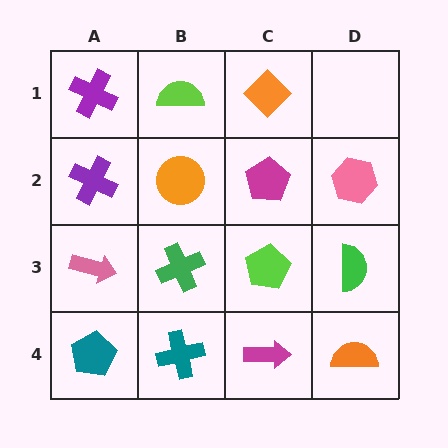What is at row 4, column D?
An orange semicircle.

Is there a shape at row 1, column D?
No, that cell is empty.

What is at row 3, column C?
A lime pentagon.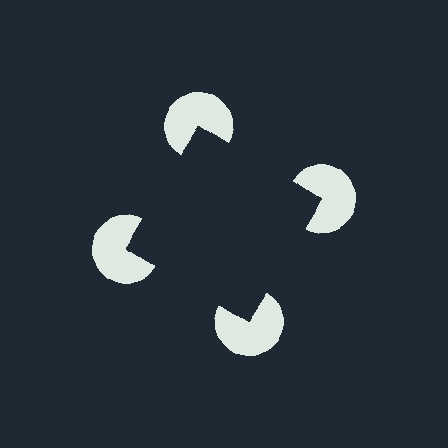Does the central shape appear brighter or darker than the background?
It typically appears slightly darker than the background, even though no actual brightness change is drawn.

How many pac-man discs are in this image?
There are 4 — one at each vertex of the illusory square.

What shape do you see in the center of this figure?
An illusory square — its edges are inferred from the aligned wedge cuts in the pac-man discs, not physically drawn.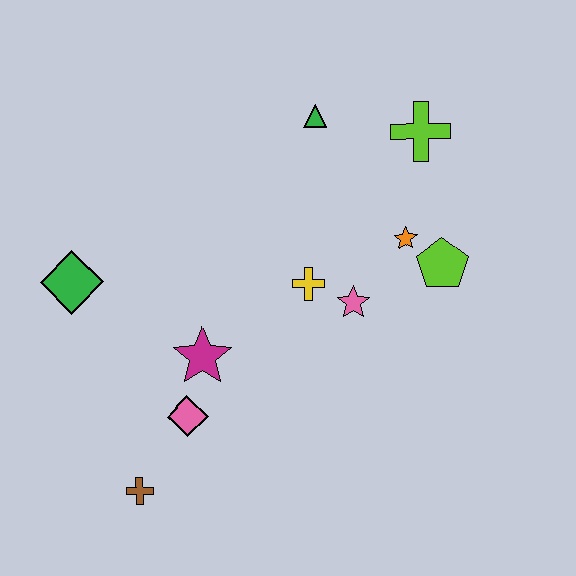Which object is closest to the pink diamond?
The magenta star is closest to the pink diamond.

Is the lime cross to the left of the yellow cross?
No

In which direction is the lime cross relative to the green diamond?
The lime cross is to the right of the green diamond.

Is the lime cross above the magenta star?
Yes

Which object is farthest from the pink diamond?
The lime cross is farthest from the pink diamond.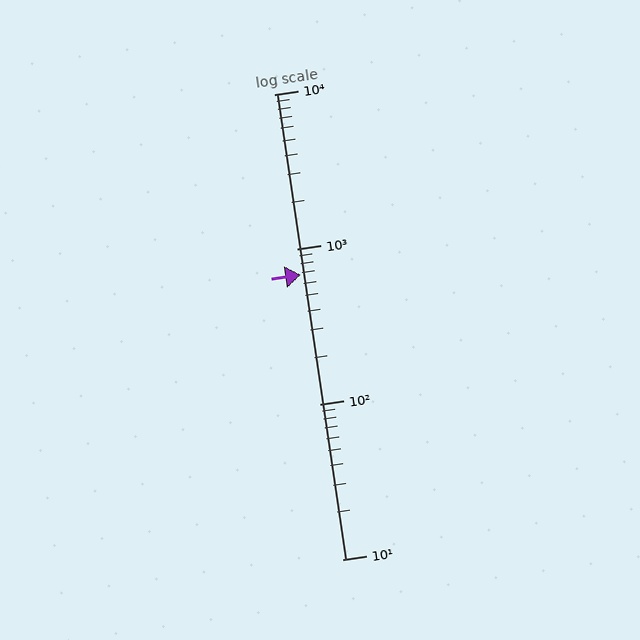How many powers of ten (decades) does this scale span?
The scale spans 3 decades, from 10 to 10000.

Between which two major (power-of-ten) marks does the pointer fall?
The pointer is between 100 and 1000.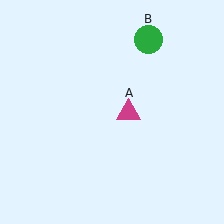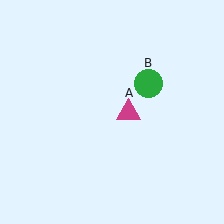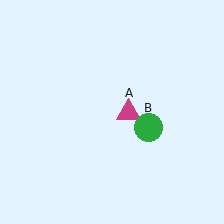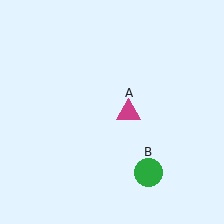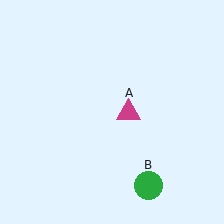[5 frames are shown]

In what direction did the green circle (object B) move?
The green circle (object B) moved down.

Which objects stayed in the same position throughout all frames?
Magenta triangle (object A) remained stationary.